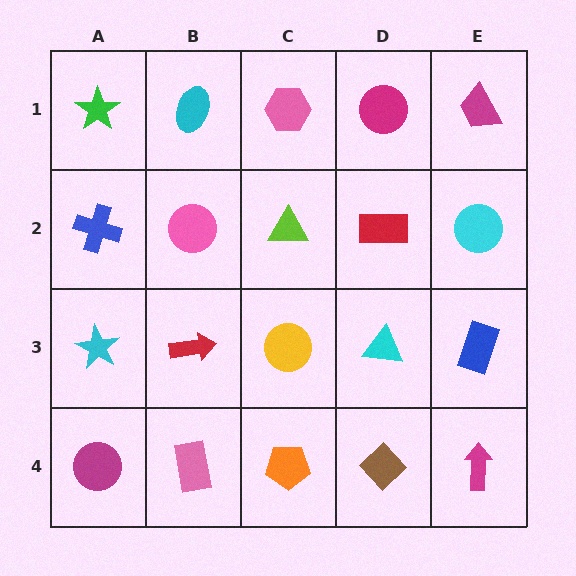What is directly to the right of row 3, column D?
A blue rectangle.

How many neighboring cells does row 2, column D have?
4.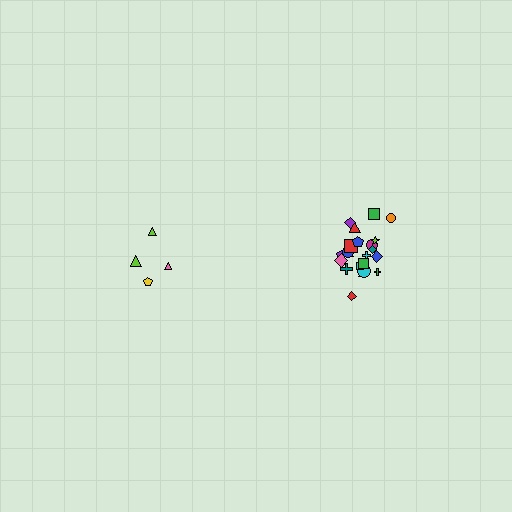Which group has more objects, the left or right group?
The right group.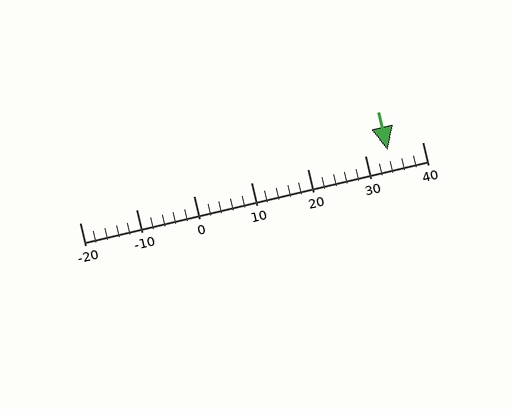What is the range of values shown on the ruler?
The ruler shows values from -20 to 40.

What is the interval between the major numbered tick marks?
The major tick marks are spaced 10 units apart.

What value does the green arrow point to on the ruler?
The green arrow points to approximately 34.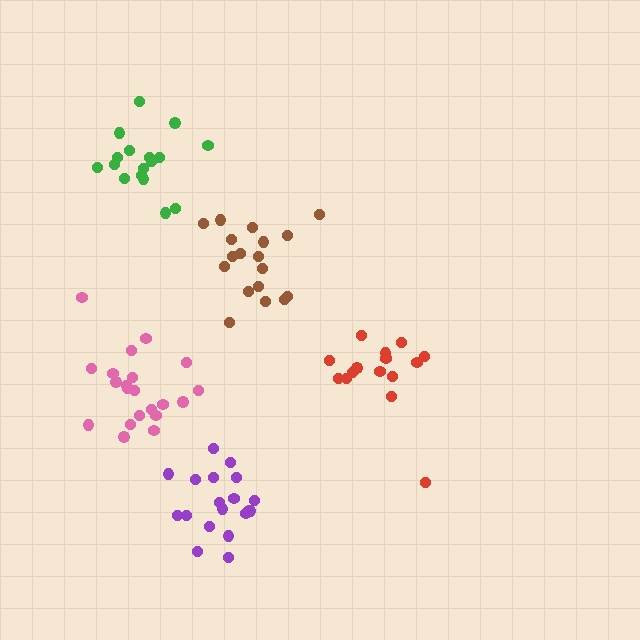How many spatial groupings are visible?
There are 5 spatial groupings.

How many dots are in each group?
Group 1: 21 dots, Group 2: 17 dots, Group 3: 19 dots, Group 4: 15 dots, Group 5: 18 dots (90 total).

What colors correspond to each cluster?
The clusters are colored: pink, green, purple, red, brown.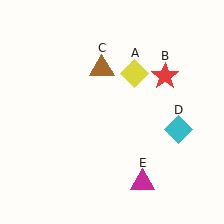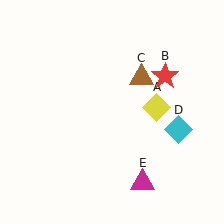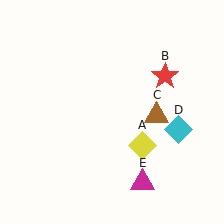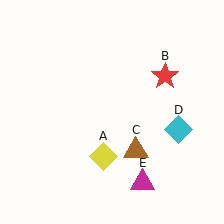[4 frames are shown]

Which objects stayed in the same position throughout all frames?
Red star (object B) and cyan diamond (object D) and magenta triangle (object E) remained stationary.